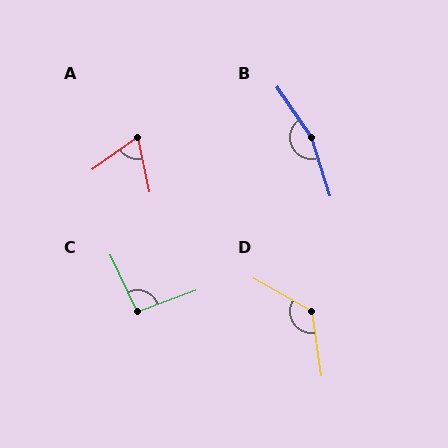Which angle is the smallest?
A, at approximately 66 degrees.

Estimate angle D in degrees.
Approximately 128 degrees.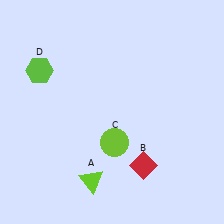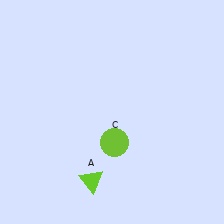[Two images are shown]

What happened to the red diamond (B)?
The red diamond (B) was removed in Image 2. It was in the bottom-right area of Image 1.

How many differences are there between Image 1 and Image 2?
There are 2 differences between the two images.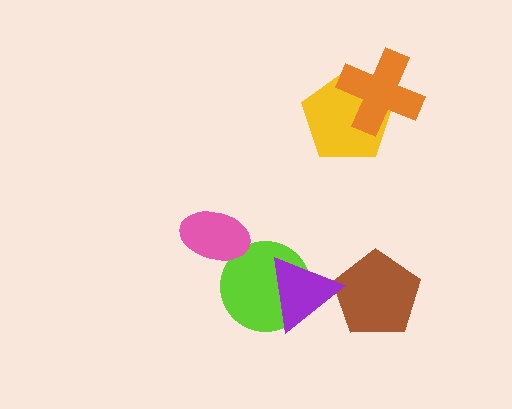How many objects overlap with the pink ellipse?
1 object overlaps with the pink ellipse.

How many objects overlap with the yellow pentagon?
1 object overlaps with the yellow pentagon.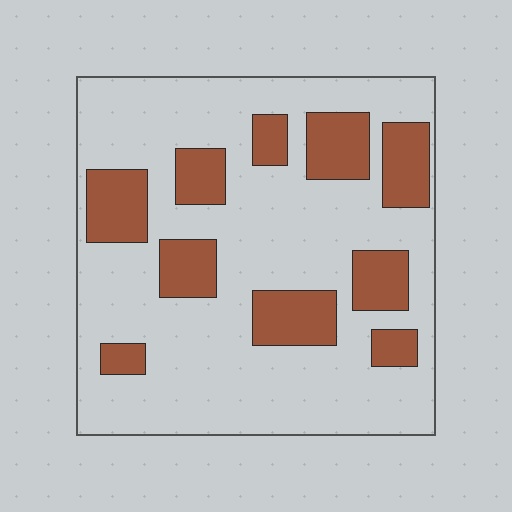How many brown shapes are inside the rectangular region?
10.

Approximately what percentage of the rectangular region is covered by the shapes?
Approximately 25%.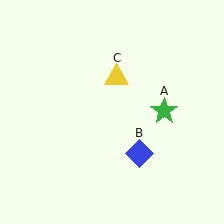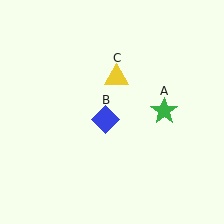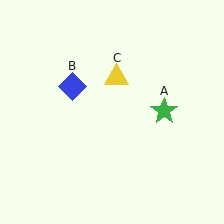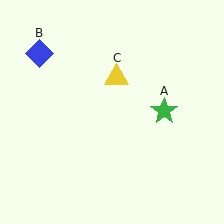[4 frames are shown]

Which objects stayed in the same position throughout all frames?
Green star (object A) and yellow triangle (object C) remained stationary.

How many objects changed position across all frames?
1 object changed position: blue diamond (object B).